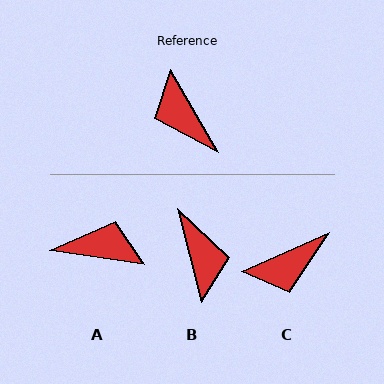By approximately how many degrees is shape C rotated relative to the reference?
Approximately 84 degrees counter-clockwise.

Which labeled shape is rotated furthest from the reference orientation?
B, about 165 degrees away.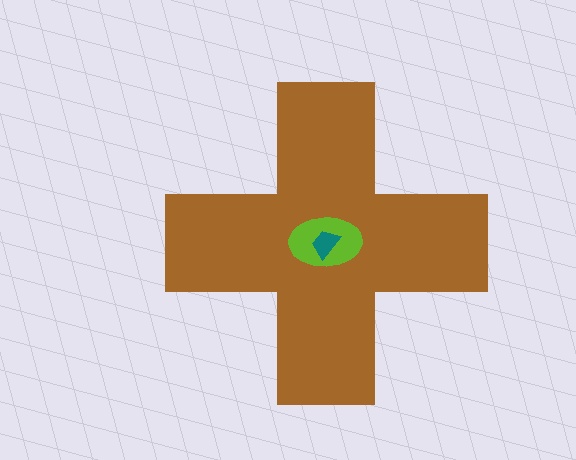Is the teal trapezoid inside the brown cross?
Yes.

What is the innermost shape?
The teal trapezoid.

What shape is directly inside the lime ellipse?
The teal trapezoid.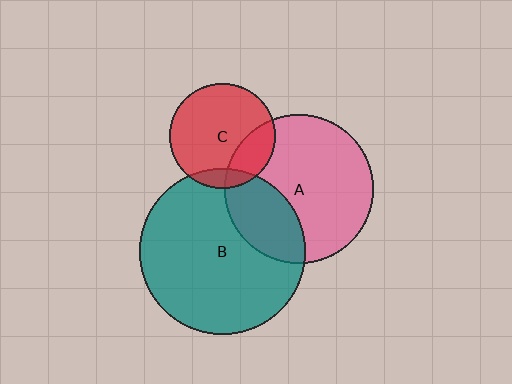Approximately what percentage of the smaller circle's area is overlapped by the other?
Approximately 25%.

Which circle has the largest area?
Circle B (teal).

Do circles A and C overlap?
Yes.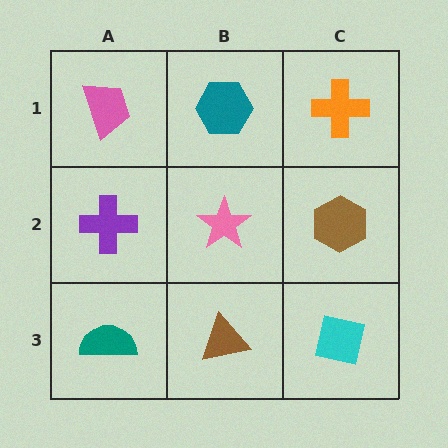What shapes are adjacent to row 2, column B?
A teal hexagon (row 1, column B), a brown triangle (row 3, column B), a purple cross (row 2, column A), a brown hexagon (row 2, column C).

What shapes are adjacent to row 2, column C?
An orange cross (row 1, column C), a cyan square (row 3, column C), a pink star (row 2, column B).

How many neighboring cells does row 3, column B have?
3.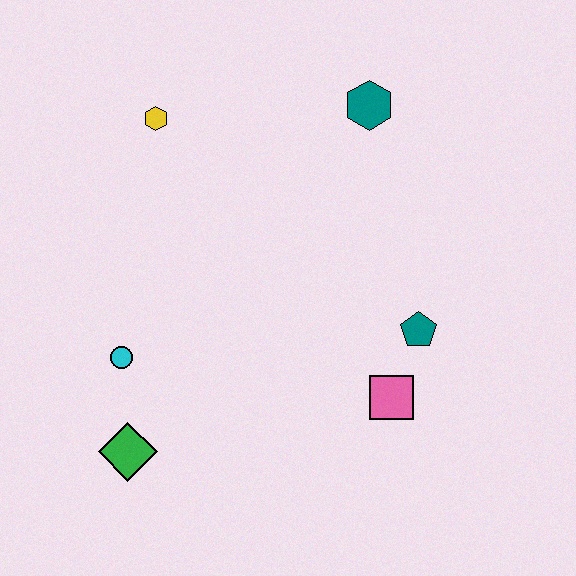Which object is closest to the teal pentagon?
The pink square is closest to the teal pentagon.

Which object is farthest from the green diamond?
The teal hexagon is farthest from the green diamond.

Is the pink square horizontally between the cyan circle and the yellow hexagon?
No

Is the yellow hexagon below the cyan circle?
No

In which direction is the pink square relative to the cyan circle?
The pink square is to the right of the cyan circle.